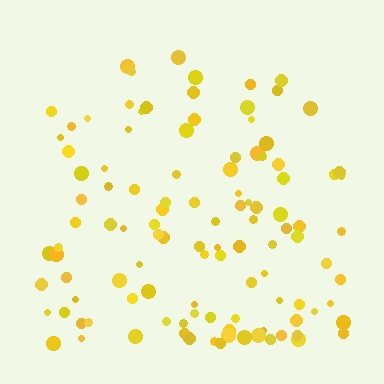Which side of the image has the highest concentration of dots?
The bottom.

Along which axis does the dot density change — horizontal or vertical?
Vertical.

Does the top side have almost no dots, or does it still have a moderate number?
Still a moderate number, just noticeably fewer than the bottom.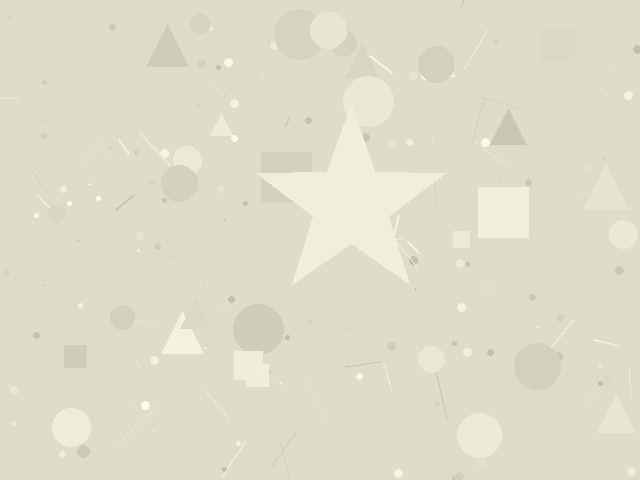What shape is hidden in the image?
A star is hidden in the image.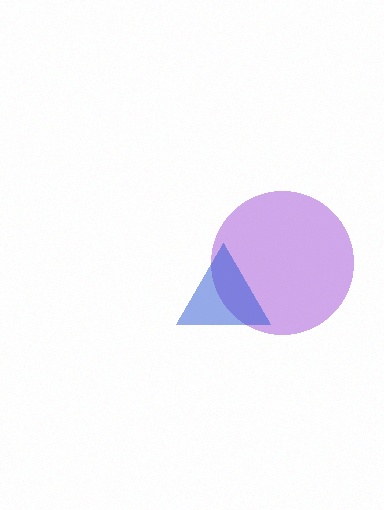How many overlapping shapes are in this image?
There are 2 overlapping shapes in the image.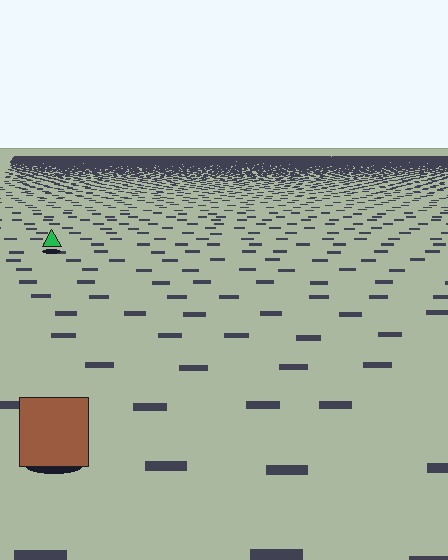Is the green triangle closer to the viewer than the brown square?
No. The brown square is closer — you can tell from the texture gradient: the ground texture is coarser near it.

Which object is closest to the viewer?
The brown square is closest. The texture marks near it are larger and more spread out.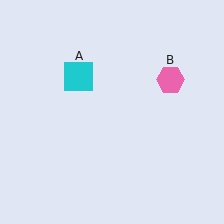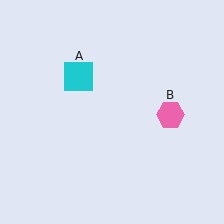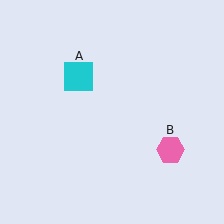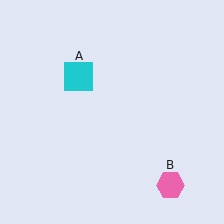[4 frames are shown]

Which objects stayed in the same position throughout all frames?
Cyan square (object A) remained stationary.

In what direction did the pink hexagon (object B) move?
The pink hexagon (object B) moved down.